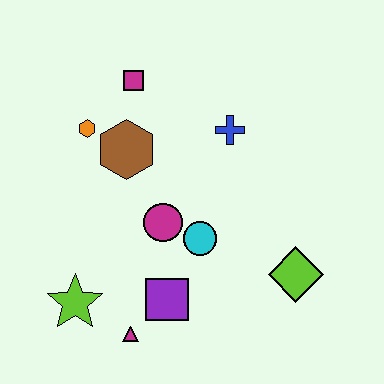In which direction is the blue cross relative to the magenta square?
The blue cross is to the right of the magenta square.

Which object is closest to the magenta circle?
The cyan circle is closest to the magenta circle.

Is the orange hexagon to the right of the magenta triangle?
No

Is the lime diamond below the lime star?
No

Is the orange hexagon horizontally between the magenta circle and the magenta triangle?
No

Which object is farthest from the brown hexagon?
The lime diamond is farthest from the brown hexagon.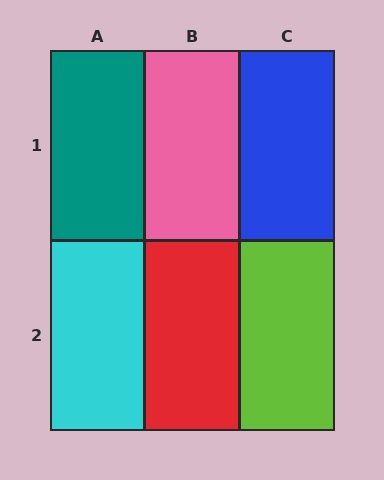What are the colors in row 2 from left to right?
Cyan, red, lime.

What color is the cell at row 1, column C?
Blue.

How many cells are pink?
1 cell is pink.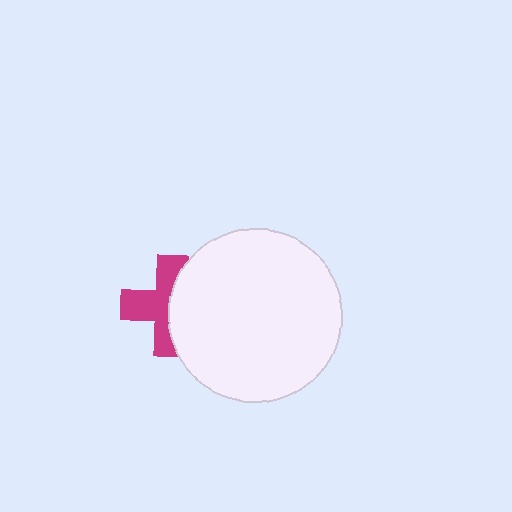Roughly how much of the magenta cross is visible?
About half of it is visible (roughly 54%).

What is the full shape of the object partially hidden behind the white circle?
The partially hidden object is a magenta cross.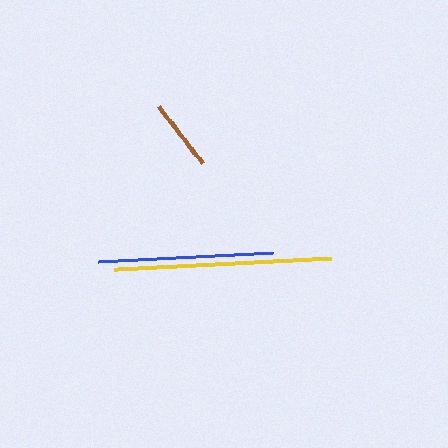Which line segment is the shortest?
The brown line is the shortest at approximately 72 pixels.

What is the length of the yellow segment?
The yellow segment is approximately 218 pixels long.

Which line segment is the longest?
The yellow line is the longest at approximately 218 pixels.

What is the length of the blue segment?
The blue segment is approximately 175 pixels long.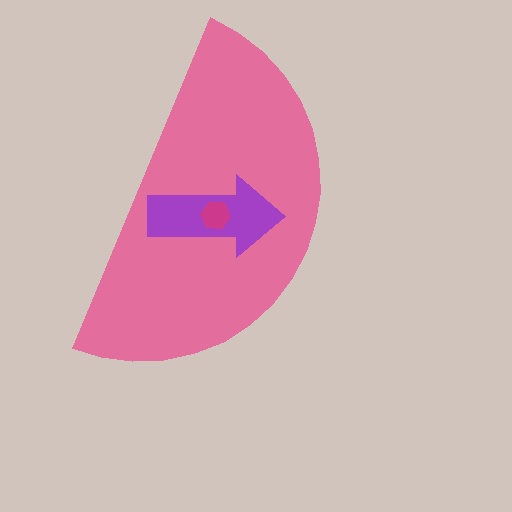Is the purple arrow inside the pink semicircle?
Yes.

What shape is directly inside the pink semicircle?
The purple arrow.